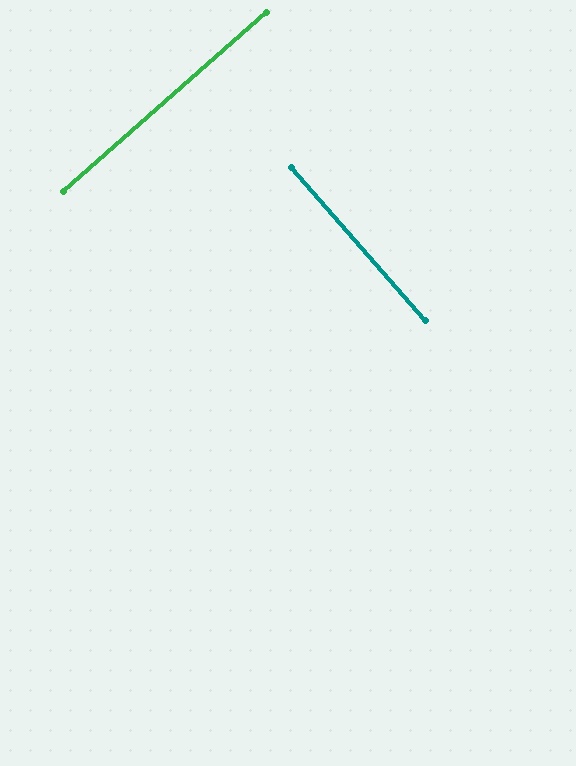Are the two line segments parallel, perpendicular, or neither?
Perpendicular — they meet at approximately 90°.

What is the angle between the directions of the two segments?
Approximately 90 degrees.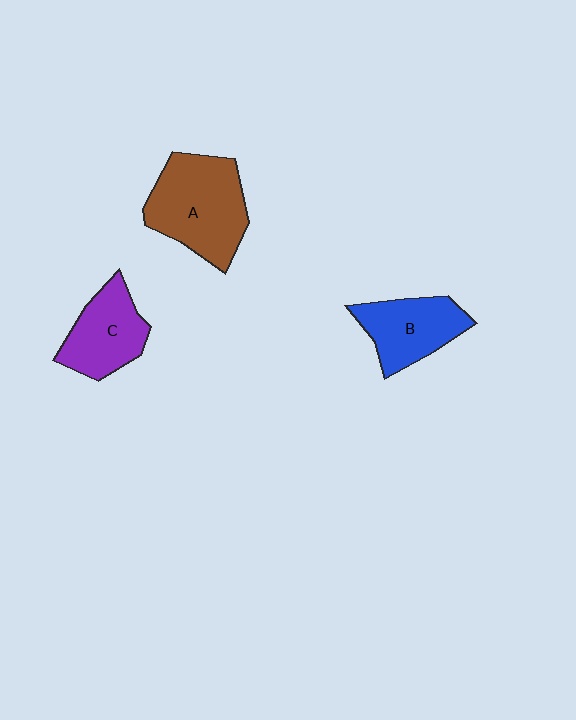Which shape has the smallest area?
Shape C (purple).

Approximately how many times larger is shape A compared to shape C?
Approximately 1.5 times.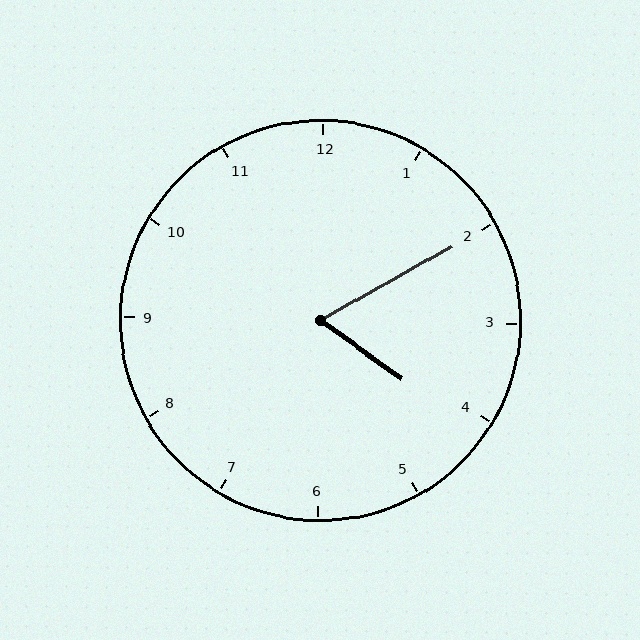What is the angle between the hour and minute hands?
Approximately 65 degrees.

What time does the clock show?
4:10.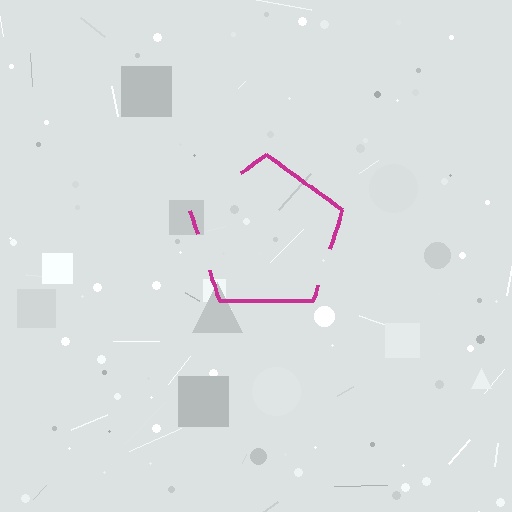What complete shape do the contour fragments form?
The contour fragments form a pentagon.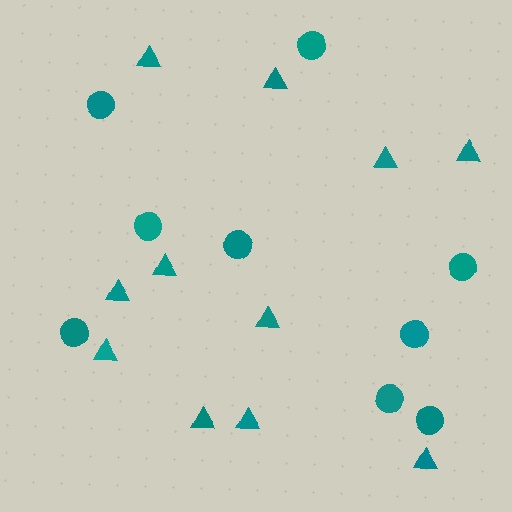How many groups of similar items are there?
There are 2 groups: one group of circles (9) and one group of triangles (11).